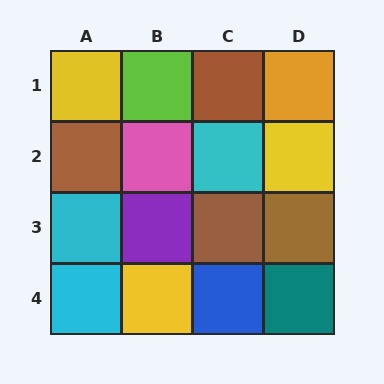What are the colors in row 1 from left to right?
Yellow, lime, brown, orange.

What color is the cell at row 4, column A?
Cyan.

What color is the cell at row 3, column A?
Cyan.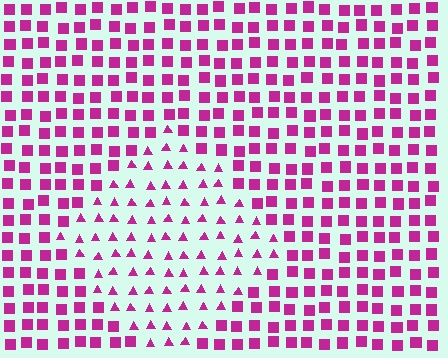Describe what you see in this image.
The image is filled with small magenta elements arranged in a uniform grid. A diamond-shaped region contains triangles, while the surrounding area contains squares. The boundary is defined purely by the change in element shape.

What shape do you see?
I see a diamond.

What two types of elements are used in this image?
The image uses triangles inside the diamond region and squares outside it.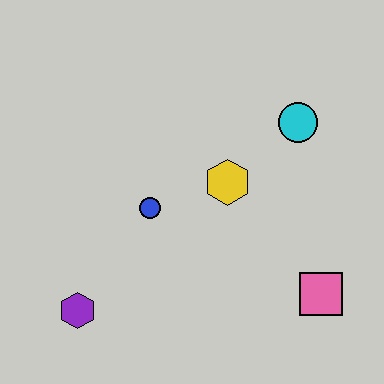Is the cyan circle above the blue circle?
Yes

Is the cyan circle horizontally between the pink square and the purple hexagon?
Yes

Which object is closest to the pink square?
The yellow hexagon is closest to the pink square.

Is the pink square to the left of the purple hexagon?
No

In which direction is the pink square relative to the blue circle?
The pink square is to the right of the blue circle.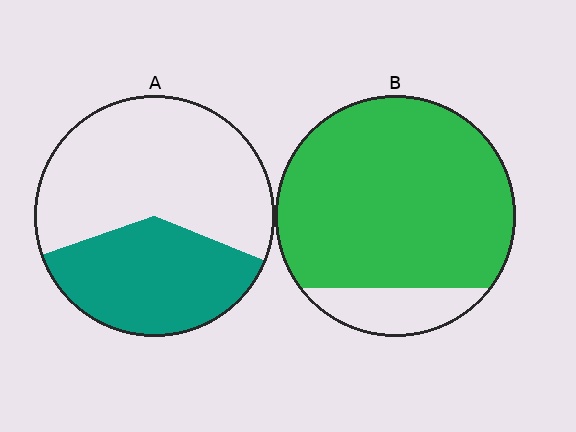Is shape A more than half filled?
No.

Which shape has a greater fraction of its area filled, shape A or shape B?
Shape B.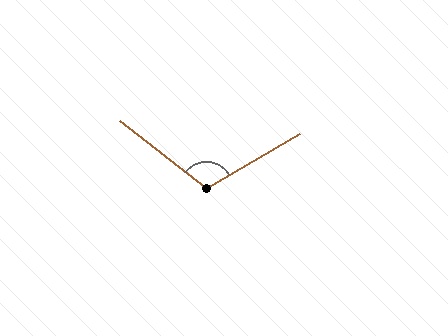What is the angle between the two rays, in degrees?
Approximately 111 degrees.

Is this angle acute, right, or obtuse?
It is obtuse.